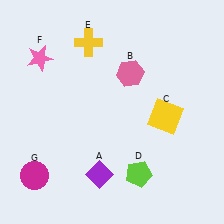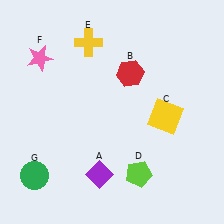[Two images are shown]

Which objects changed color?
B changed from pink to red. G changed from magenta to green.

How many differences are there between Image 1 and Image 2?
There are 2 differences between the two images.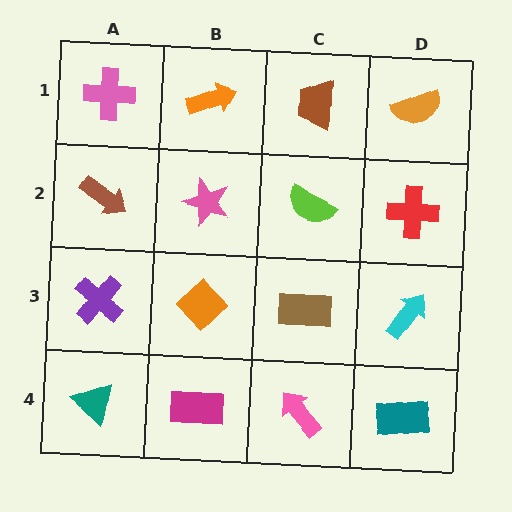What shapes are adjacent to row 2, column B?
An orange arrow (row 1, column B), an orange diamond (row 3, column B), a brown arrow (row 2, column A), a lime semicircle (row 2, column C).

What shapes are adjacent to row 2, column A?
A pink cross (row 1, column A), a purple cross (row 3, column A), a pink star (row 2, column B).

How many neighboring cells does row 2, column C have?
4.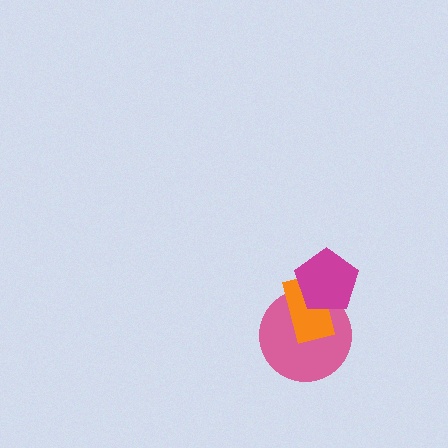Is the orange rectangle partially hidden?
Yes, it is partially covered by another shape.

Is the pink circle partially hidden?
Yes, it is partially covered by another shape.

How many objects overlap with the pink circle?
2 objects overlap with the pink circle.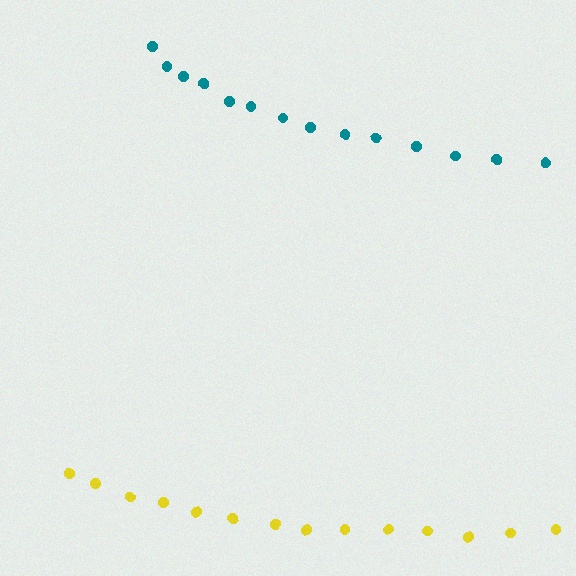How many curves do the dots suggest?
There are 2 distinct paths.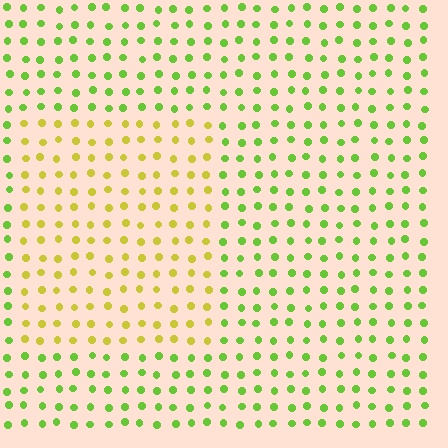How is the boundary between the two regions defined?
The boundary is defined purely by a slight shift in hue (about 41 degrees). Spacing, size, and orientation are identical on both sides.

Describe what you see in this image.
The image is filled with small lime elements in a uniform arrangement. A rectangle-shaped region is visible where the elements are tinted to a slightly different hue, forming a subtle color boundary.